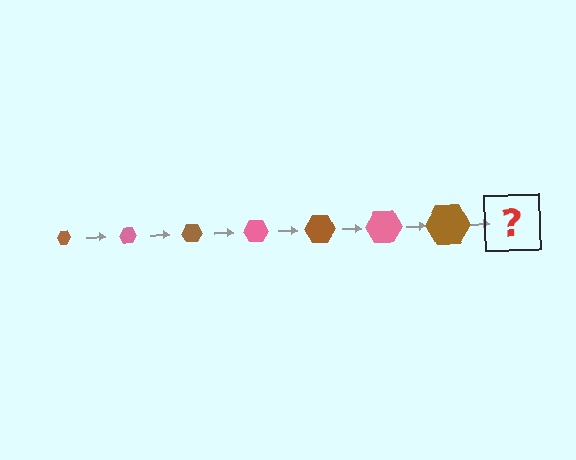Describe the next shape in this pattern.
It should be a pink hexagon, larger than the previous one.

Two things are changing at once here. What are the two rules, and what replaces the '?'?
The two rules are that the hexagon grows larger each step and the color cycles through brown and pink. The '?' should be a pink hexagon, larger than the previous one.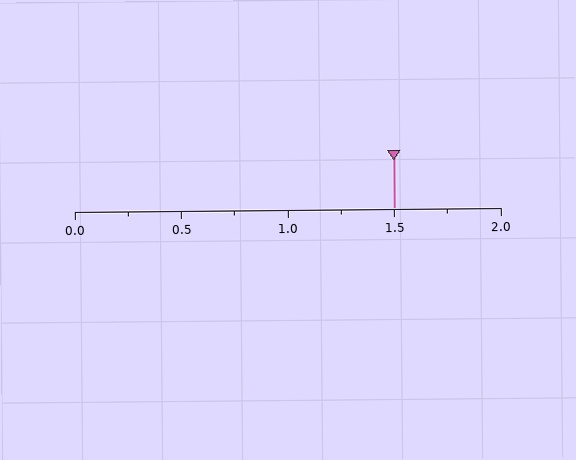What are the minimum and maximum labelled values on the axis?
The axis runs from 0.0 to 2.0.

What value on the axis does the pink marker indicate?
The marker indicates approximately 1.5.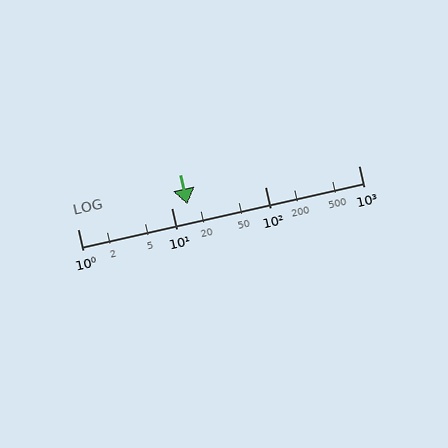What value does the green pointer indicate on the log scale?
The pointer indicates approximately 15.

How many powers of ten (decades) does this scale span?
The scale spans 3 decades, from 1 to 1000.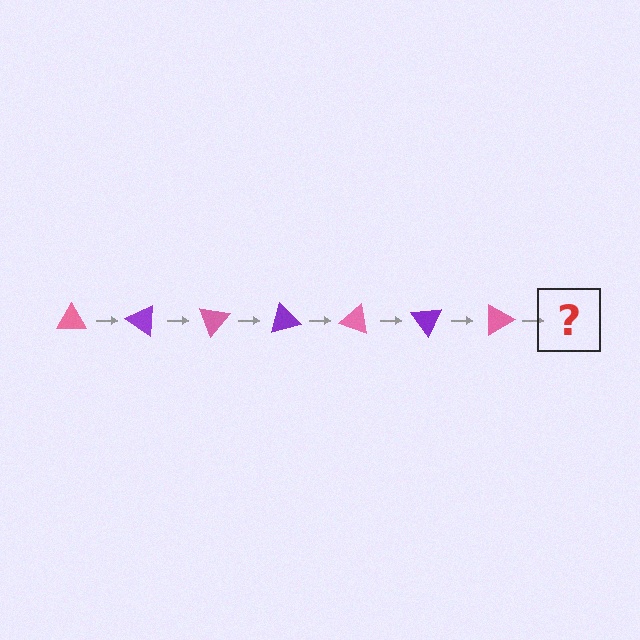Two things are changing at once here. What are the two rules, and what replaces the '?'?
The two rules are that it rotates 35 degrees each step and the color cycles through pink and purple. The '?' should be a purple triangle, rotated 245 degrees from the start.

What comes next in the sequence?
The next element should be a purple triangle, rotated 245 degrees from the start.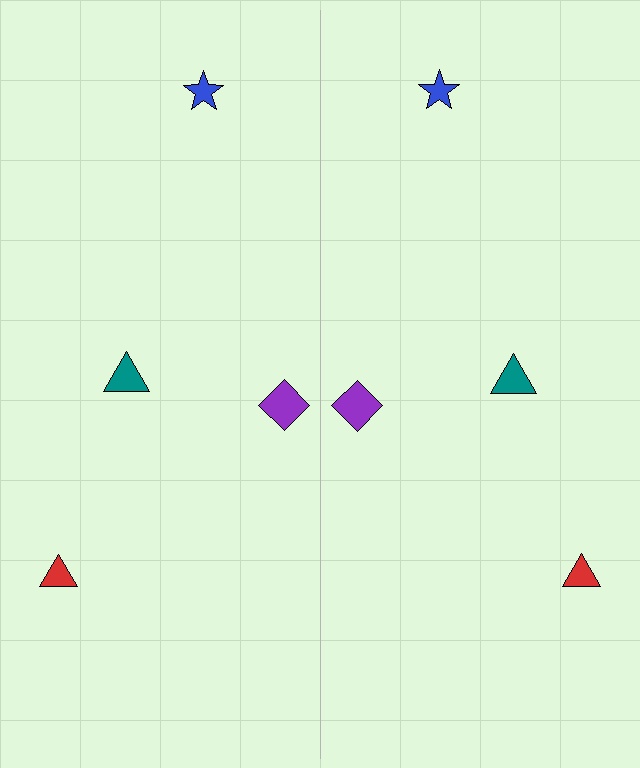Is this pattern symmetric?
Yes, this pattern has bilateral (reflection) symmetry.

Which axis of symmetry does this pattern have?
The pattern has a vertical axis of symmetry running through the center of the image.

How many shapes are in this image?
There are 8 shapes in this image.